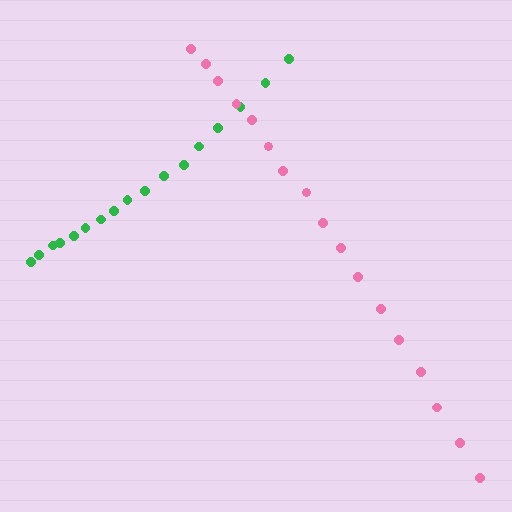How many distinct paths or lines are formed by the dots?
There are 2 distinct paths.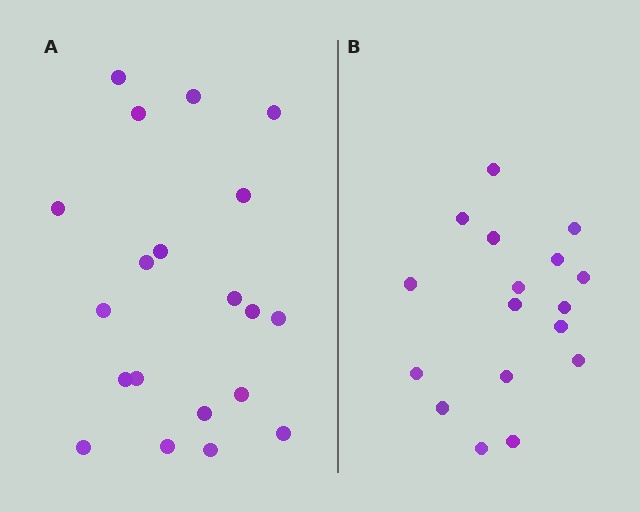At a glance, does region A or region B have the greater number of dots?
Region A (the left region) has more dots.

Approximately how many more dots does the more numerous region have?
Region A has just a few more — roughly 2 or 3 more dots than region B.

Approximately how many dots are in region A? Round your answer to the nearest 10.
About 20 dots.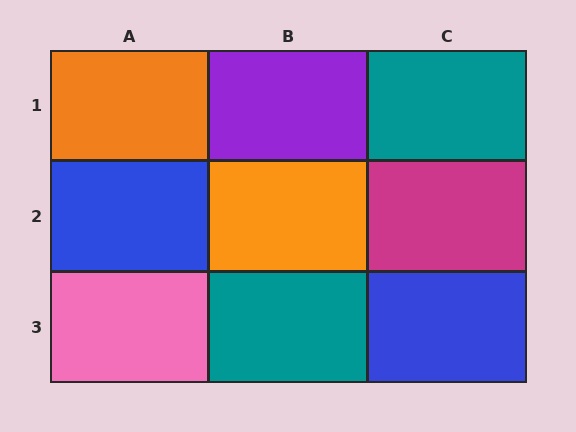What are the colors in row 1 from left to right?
Orange, purple, teal.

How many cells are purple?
1 cell is purple.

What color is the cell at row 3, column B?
Teal.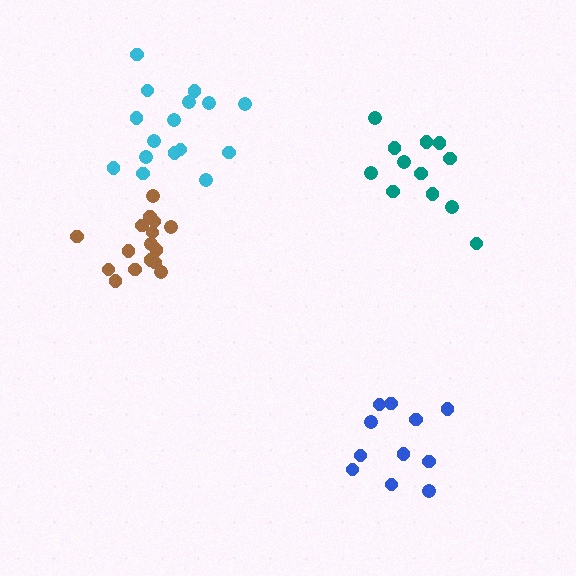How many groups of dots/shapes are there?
There are 4 groups.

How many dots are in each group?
Group 1: 12 dots, Group 2: 16 dots, Group 3: 16 dots, Group 4: 11 dots (55 total).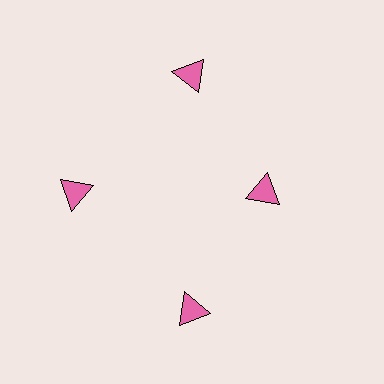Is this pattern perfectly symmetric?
No. The 4 pink triangles are arranged in a ring, but one element near the 3 o'clock position is pulled inward toward the center, breaking the 4-fold rotational symmetry.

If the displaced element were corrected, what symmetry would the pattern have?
It would have 4-fold rotational symmetry — the pattern would map onto itself every 90 degrees.